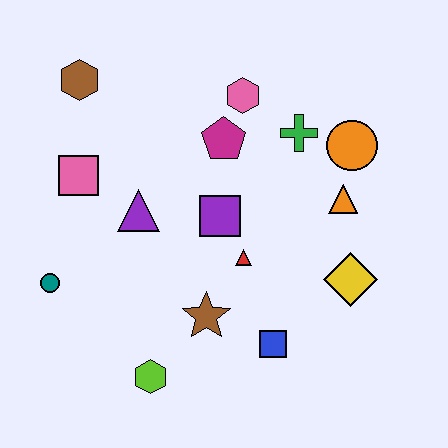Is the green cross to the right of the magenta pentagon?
Yes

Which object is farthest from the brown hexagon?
The yellow diamond is farthest from the brown hexagon.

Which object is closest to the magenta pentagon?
The pink hexagon is closest to the magenta pentagon.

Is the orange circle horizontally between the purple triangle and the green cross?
No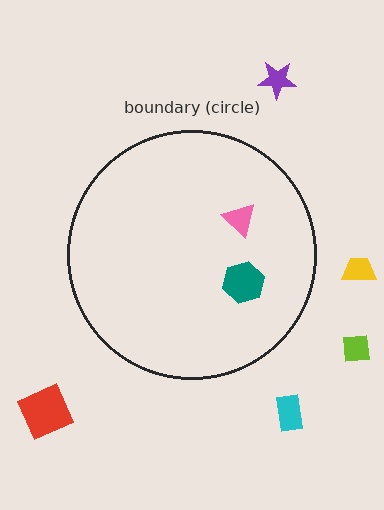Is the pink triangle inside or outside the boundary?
Inside.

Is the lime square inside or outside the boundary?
Outside.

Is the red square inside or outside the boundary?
Outside.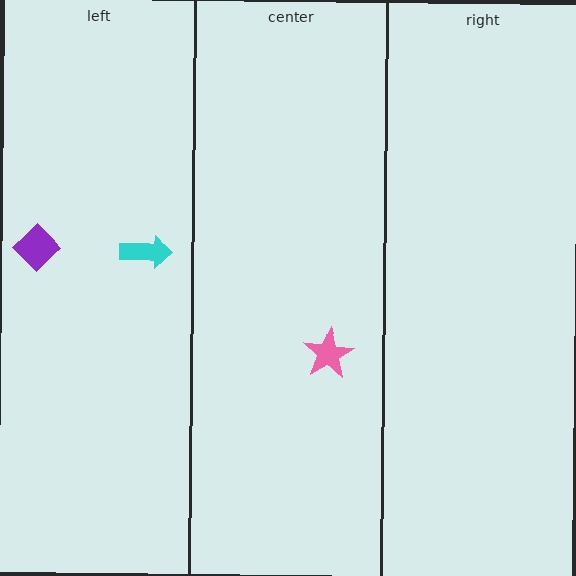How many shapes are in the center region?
1.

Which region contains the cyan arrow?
The left region.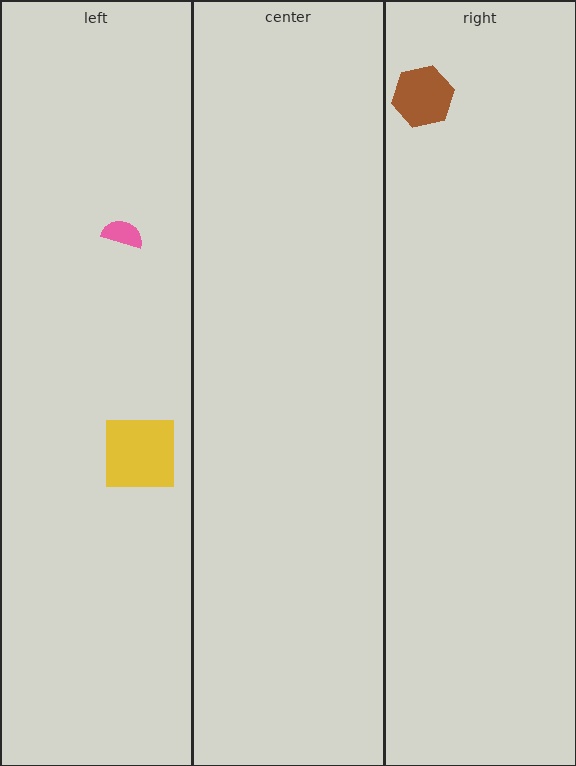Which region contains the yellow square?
The left region.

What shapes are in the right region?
The brown hexagon.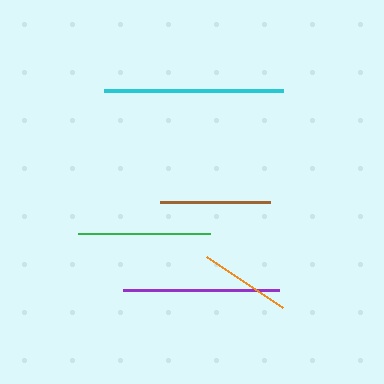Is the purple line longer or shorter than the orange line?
The purple line is longer than the orange line.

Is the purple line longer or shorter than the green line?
The purple line is longer than the green line.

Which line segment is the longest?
The cyan line is the longest at approximately 179 pixels.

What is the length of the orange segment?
The orange segment is approximately 91 pixels long.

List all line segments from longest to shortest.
From longest to shortest: cyan, purple, green, brown, orange.